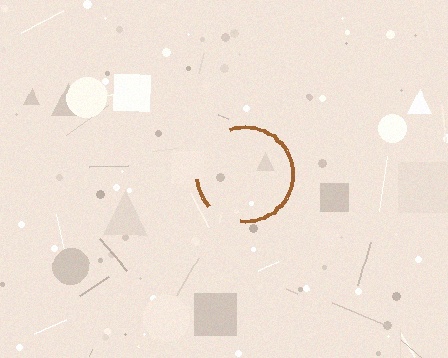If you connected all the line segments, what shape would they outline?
They would outline a circle.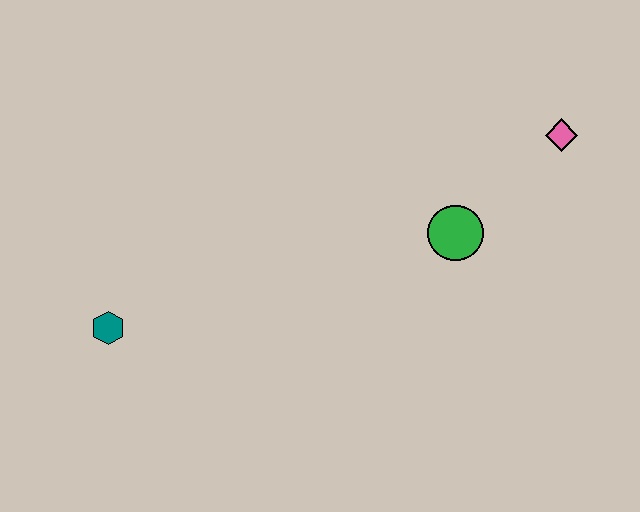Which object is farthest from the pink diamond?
The teal hexagon is farthest from the pink diamond.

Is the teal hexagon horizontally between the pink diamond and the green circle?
No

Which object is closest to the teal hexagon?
The green circle is closest to the teal hexagon.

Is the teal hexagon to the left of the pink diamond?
Yes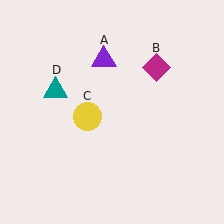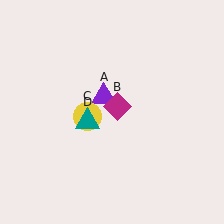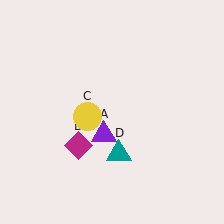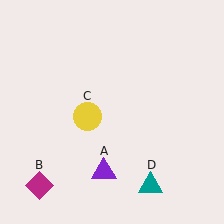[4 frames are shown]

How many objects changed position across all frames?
3 objects changed position: purple triangle (object A), magenta diamond (object B), teal triangle (object D).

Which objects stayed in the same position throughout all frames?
Yellow circle (object C) remained stationary.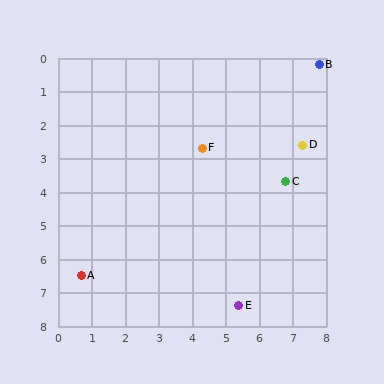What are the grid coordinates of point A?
Point A is at approximately (0.7, 6.5).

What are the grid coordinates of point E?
Point E is at approximately (5.4, 7.4).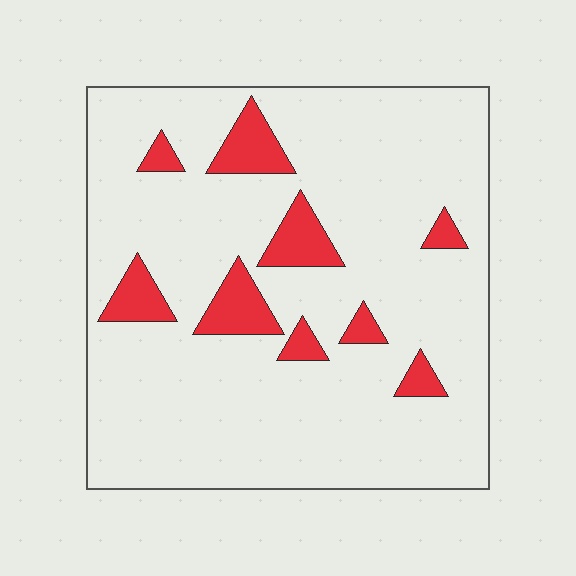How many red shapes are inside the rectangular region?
9.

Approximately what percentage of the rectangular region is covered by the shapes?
Approximately 10%.